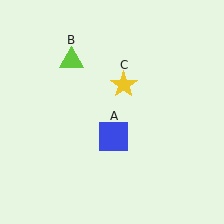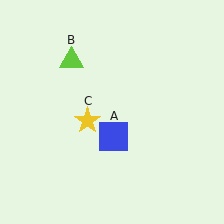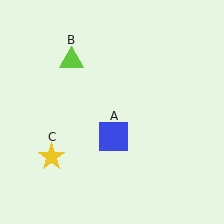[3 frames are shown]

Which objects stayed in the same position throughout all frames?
Blue square (object A) and lime triangle (object B) remained stationary.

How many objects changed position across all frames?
1 object changed position: yellow star (object C).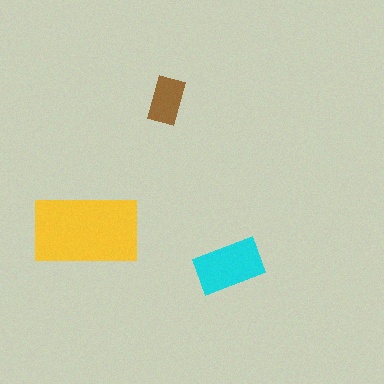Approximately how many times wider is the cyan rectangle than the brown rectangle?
About 1.5 times wider.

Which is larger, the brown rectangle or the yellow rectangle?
The yellow one.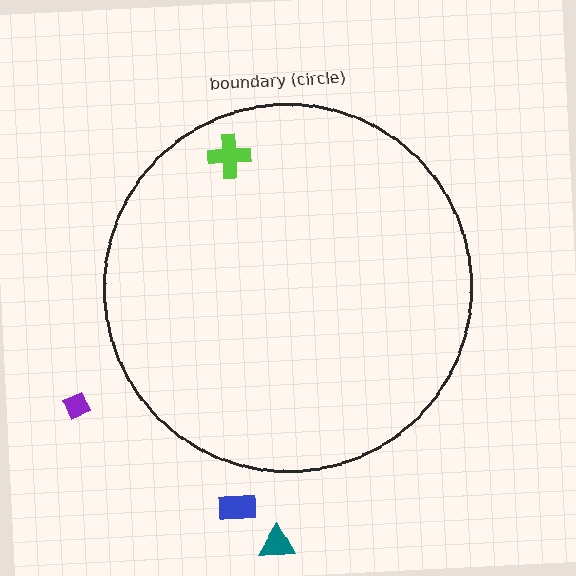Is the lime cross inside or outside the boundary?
Inside.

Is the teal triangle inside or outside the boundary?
Outside.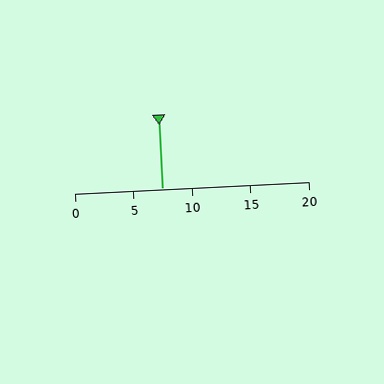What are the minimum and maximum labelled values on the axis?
The axis runs from 0 to 20.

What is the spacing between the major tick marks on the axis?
The major ticks are spaced 5 apart.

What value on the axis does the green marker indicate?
The marker indicates approximately 7.5.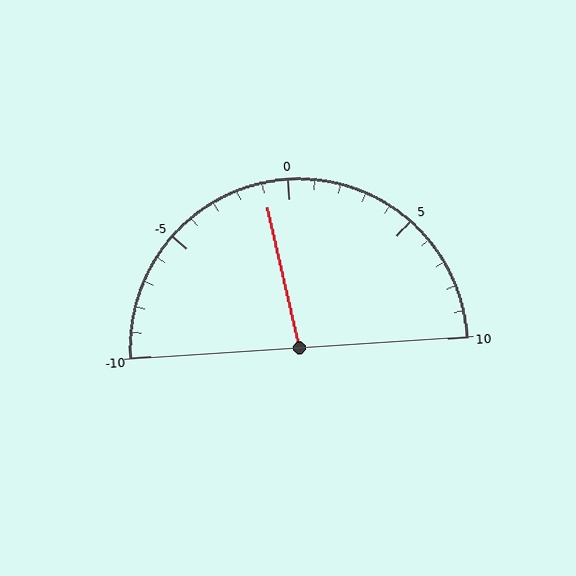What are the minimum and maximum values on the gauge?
The gauge ranges from -10 to 10.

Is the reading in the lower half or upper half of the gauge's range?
The reading is in the lower half of the range (-10 to 10).